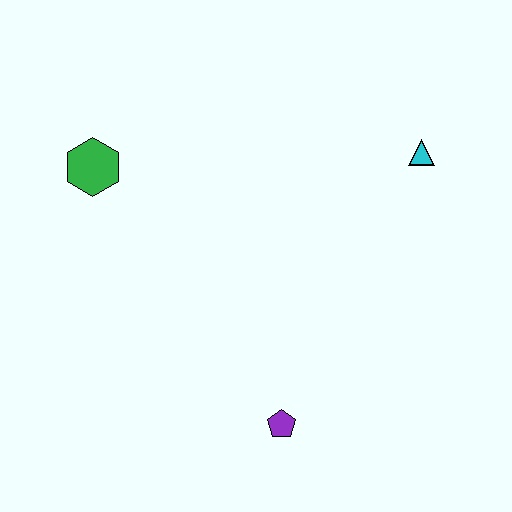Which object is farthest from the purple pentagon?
The green hexagon is farthest from the purple pentagon.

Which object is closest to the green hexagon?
The purple pentagon is closest to the green hexagon.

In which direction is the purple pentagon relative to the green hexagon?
The purple pentagon is below the green hexagon.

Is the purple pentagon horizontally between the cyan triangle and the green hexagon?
Yes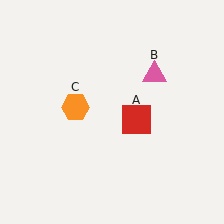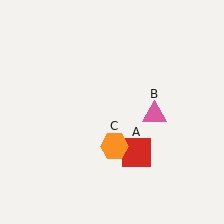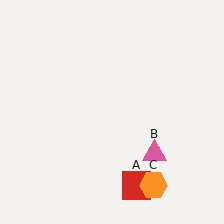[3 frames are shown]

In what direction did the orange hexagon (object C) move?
The orange hexagon (object C) moved down and to the right.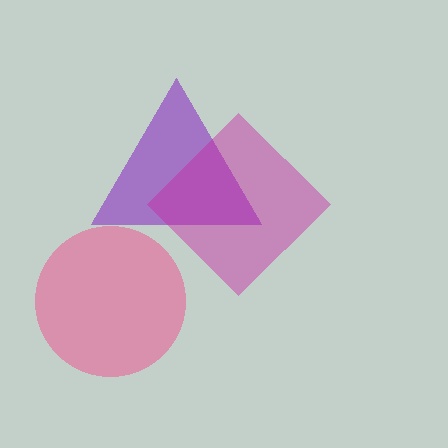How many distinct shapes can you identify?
There are 3 distinct shapes: a purple triangle, a magenta diamond, a pink circle.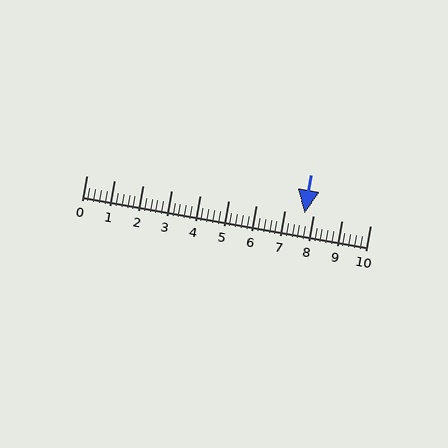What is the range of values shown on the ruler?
The ruler shows values from 0 to 10.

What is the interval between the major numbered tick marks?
The major tick marks are spaced 1 units apart.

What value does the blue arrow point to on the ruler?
The blue arrow points to approximately 7.7.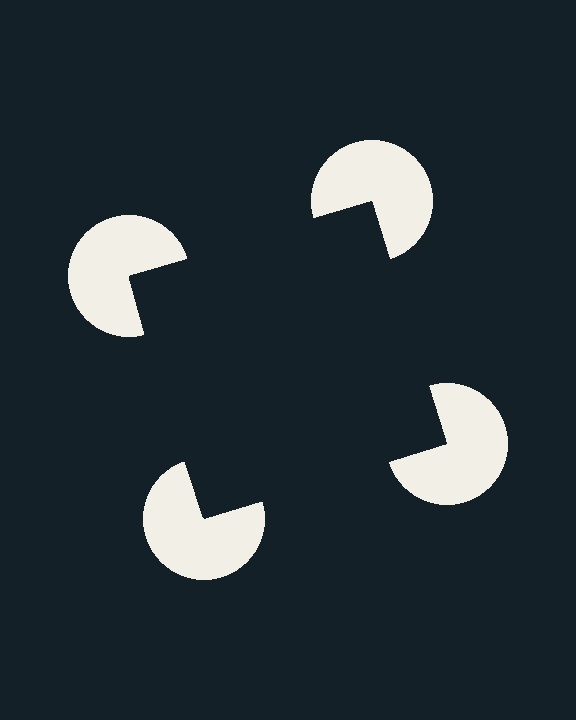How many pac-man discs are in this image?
There are 4 — one at each vertex of the illusory square.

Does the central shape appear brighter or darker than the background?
It typically appears slightly darker than the background, even though no actual brightness change is drawn.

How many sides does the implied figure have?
4 sides.